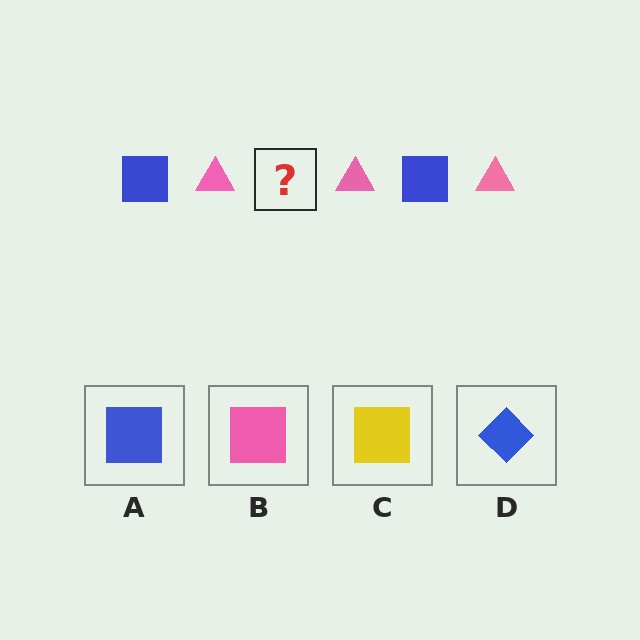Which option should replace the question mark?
Option A.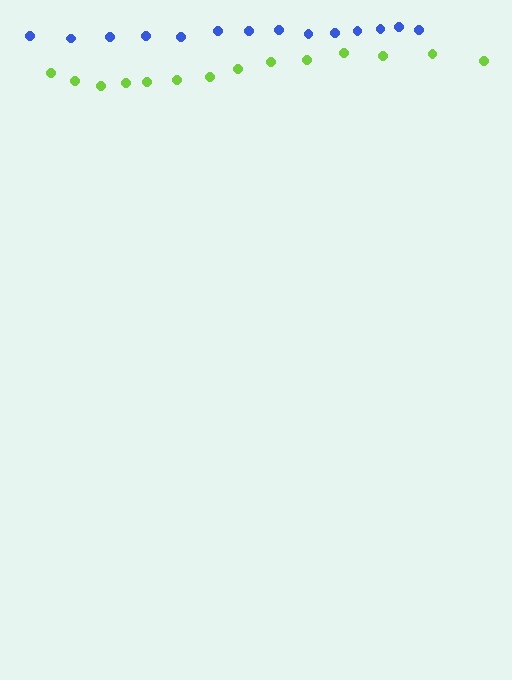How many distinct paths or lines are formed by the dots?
There are 2 distinct paths.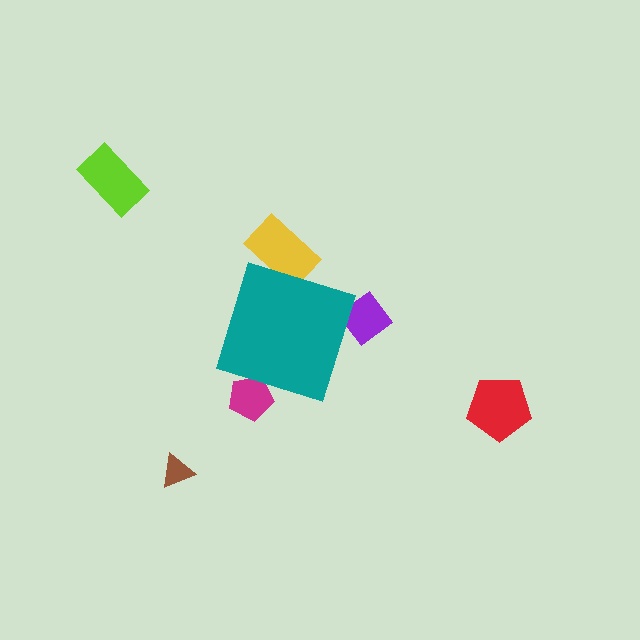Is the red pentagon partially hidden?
No, the red pentagon is fully visible.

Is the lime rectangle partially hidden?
No, the lime rectangle is fully visible.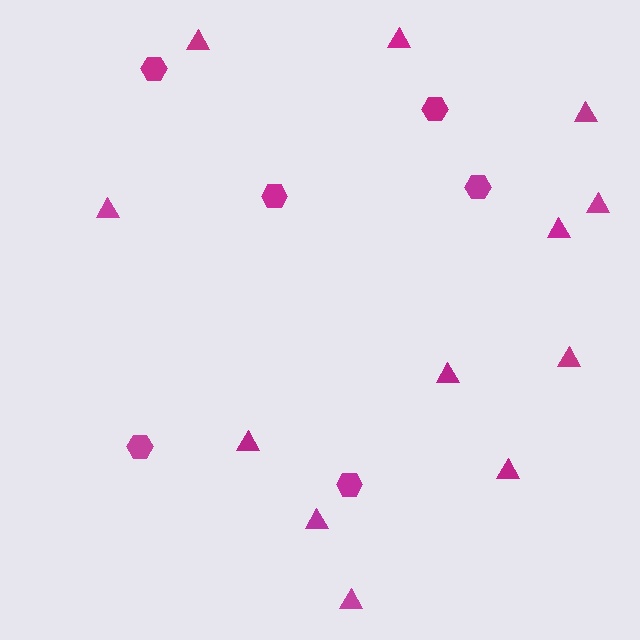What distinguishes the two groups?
There are 2 groups: one group of hexagons (6) and one group of triangles (12).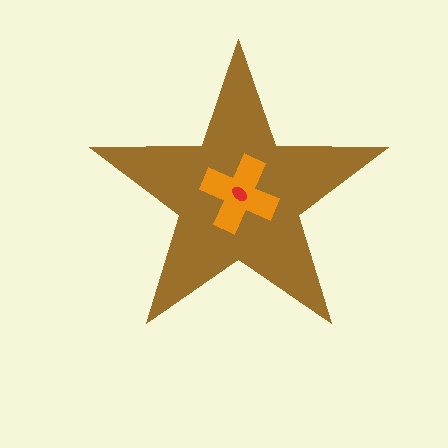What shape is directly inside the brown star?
The orange cross.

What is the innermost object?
The red ellipse.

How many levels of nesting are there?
3.